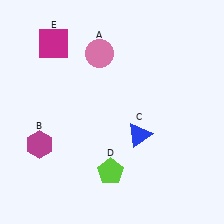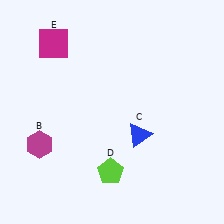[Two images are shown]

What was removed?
The pink circle (A) was removed in Image 2.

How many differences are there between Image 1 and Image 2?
There is 1 difference between the two images.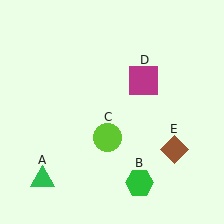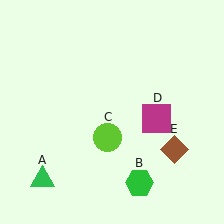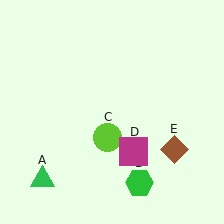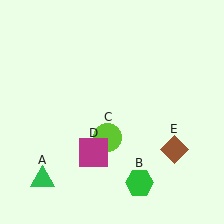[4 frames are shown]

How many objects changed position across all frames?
1 object changed position: magenta square (object D).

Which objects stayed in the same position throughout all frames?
Green triangle (object A) and green hexagon (object B) and lime circle (object C) and brown diamond (object E) remained stationary.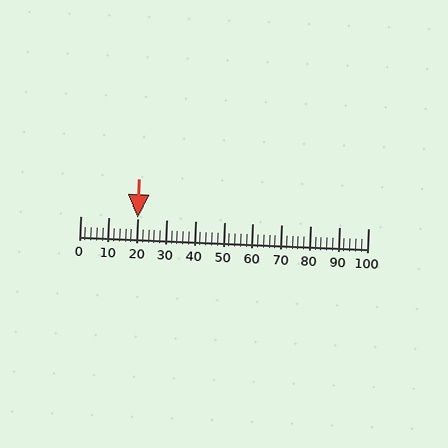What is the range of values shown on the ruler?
The ruler shows values from 0 to 100.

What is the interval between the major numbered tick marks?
The major tick marks are spaced 10 units apart.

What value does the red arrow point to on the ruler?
The red arrow points to approximately 20.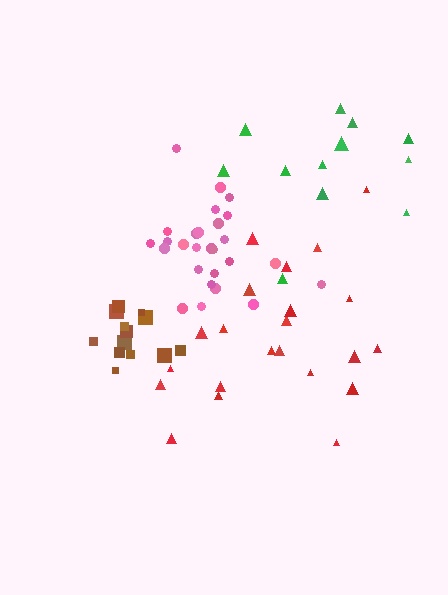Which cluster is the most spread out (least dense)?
Red.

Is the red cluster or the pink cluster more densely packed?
Pink.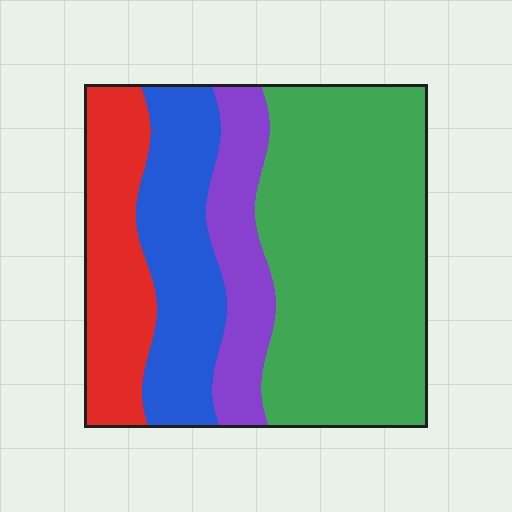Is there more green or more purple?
Green.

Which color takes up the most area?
Green, at roughly 45%.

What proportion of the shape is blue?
Blue takes up about one fifth (1/5) of the shape.